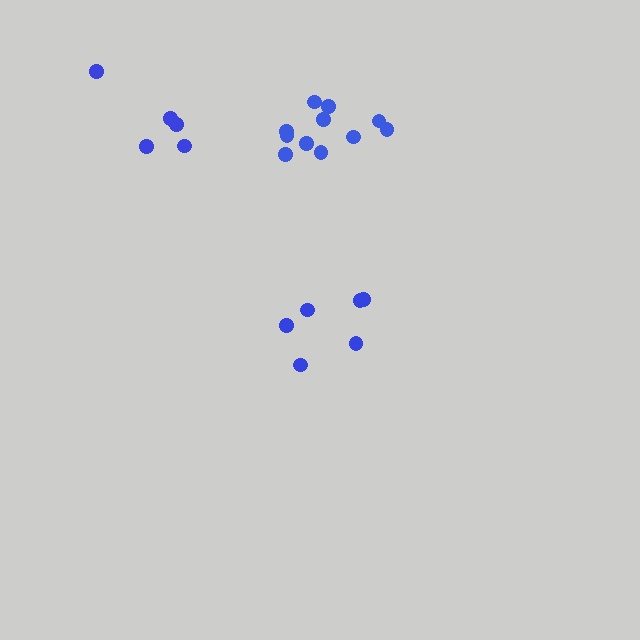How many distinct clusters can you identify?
There are 3 distinct clusters.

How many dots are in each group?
Group 1: 5 dots, Group 2: 6 dots, Group 3: 11 dots (22 total).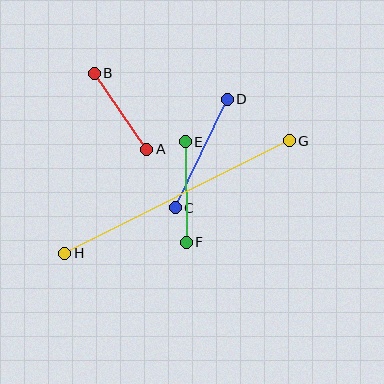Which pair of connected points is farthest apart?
Points G and H are farthest apart.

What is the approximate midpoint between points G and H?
The midpoint is at approximately (177, 197) pixels.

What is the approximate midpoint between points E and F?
The midpoint is at approximately (186, 192) pixels.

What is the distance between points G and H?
The distance is approximately 251 pixels.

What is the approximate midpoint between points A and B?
The midpoint is at approximately (120, 111) pixels.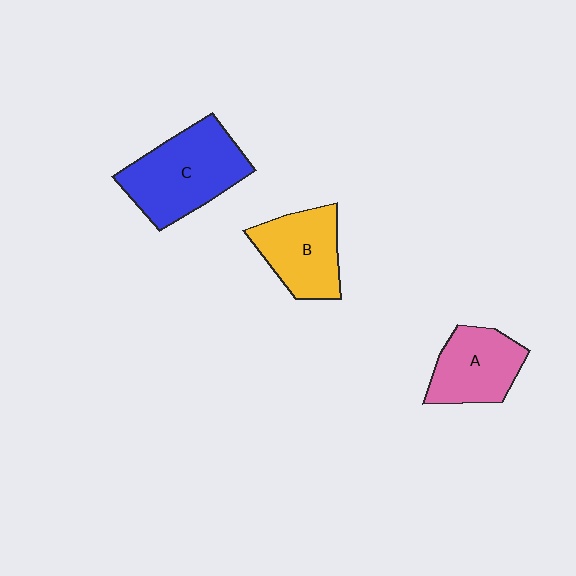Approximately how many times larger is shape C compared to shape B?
Approximately 1.4 times.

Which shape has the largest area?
Shape C (blue).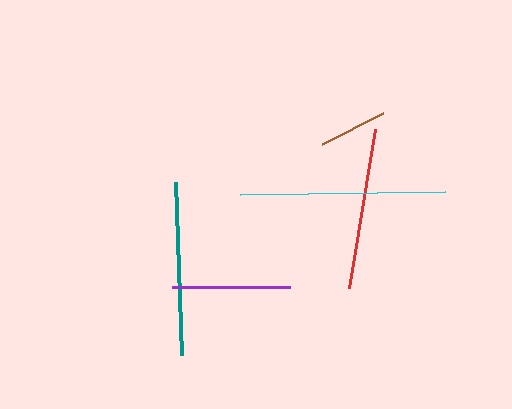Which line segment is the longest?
The cyan line is the longest at approximately 205 pixels.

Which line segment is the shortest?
The brown line is the shortest at approximately 68 pixels.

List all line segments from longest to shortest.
From longest to shortest: cyan, teal, red, purple, brown.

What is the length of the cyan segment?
The cyan segment is approximately 205 pixels long.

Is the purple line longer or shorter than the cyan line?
The cyan line is longer than the purple line.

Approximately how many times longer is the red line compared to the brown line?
The red line is approximately 2.4 times the length of the brown line.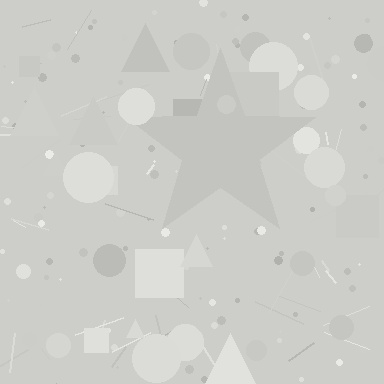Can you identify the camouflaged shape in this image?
The camouflaged shape is a star.